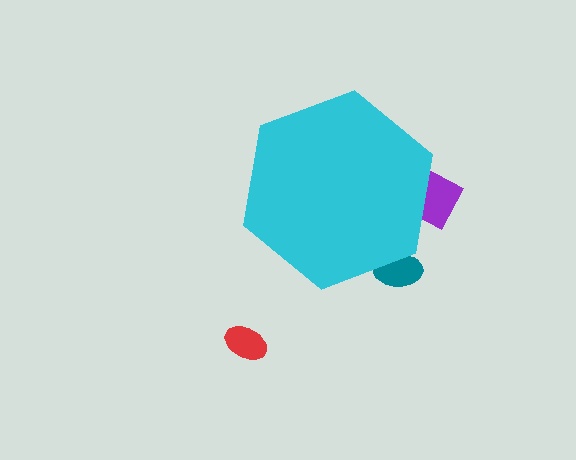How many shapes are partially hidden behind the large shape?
2 shapes are partially hidden.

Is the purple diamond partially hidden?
Yes, the purple diamond is partially hidden behind the cyan hexagon.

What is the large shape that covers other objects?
A cyan hexagon.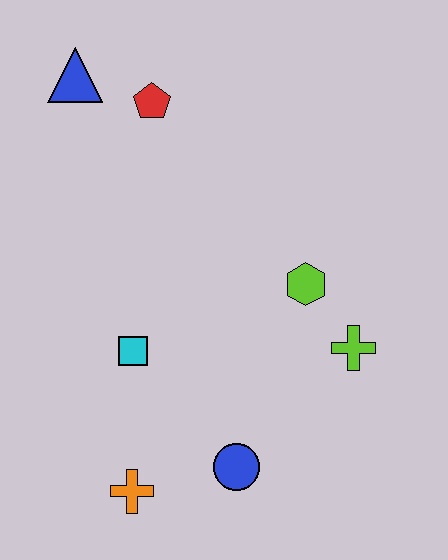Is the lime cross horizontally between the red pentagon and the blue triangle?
No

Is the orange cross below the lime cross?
Yes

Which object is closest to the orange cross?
The blue circle is closest to the orange cross.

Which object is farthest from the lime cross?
The blue triangle is farthest from the lime cross.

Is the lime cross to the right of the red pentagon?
Yes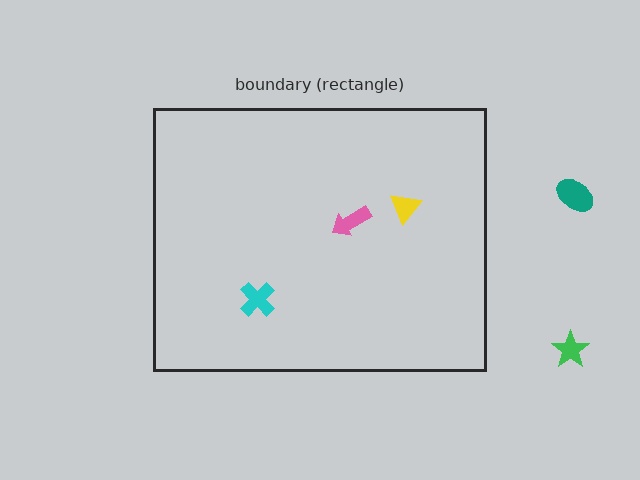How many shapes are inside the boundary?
3 inside, 2 outside.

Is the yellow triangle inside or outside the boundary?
Inside.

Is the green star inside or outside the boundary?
Outside.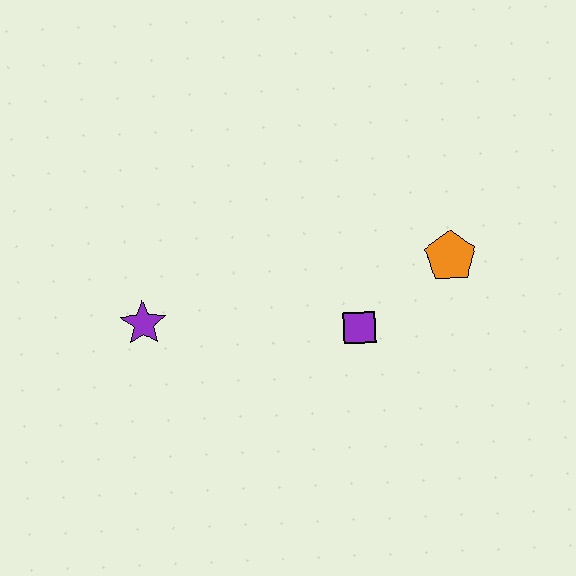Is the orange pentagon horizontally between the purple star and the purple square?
No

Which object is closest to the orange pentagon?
The purple square is closest to the orange pentagon.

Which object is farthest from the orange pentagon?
The purple star is farthest from the orange pentagon.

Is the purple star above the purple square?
Yes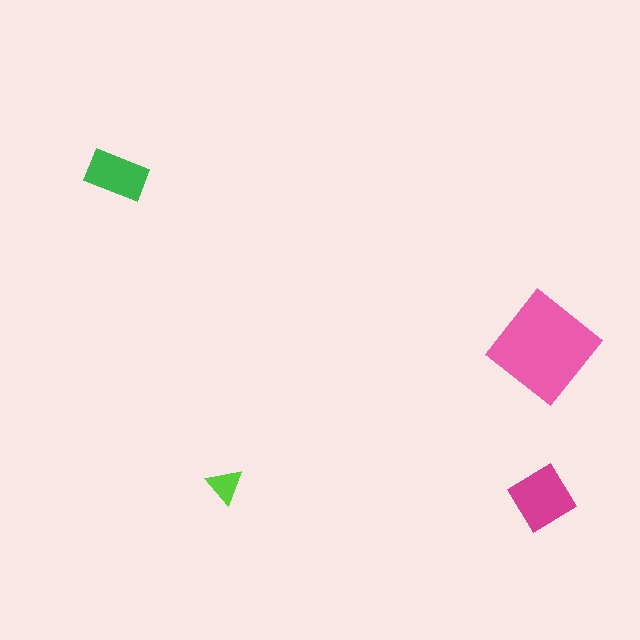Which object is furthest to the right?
The pink diamond is rightmost.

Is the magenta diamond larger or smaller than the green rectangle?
Larger.